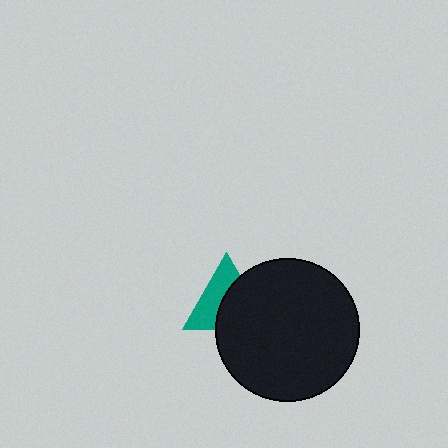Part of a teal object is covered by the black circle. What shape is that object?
It is a triangle.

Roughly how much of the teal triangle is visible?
About half of it is visible (roughly 49%).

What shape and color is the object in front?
The object in front is a black circle.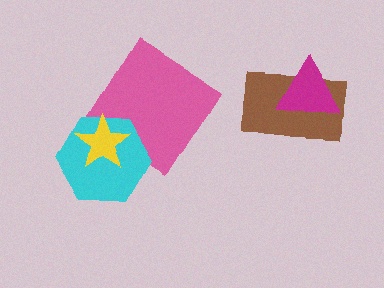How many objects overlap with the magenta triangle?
1 object overlaps with the magenta triangle.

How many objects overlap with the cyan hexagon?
2 objects overlap with the cyan hexagon.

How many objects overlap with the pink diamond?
2 objects overlap with the pink diamond.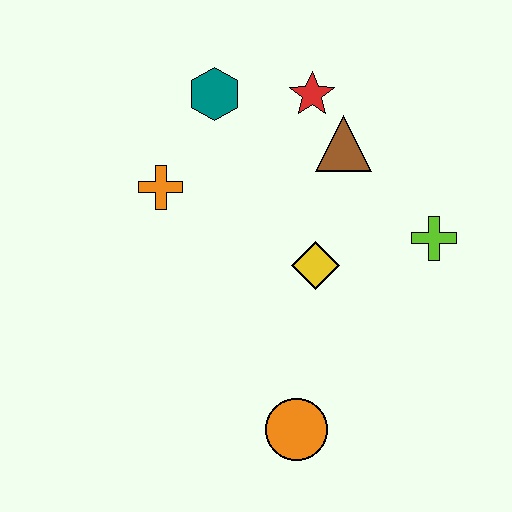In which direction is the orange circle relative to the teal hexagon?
The orange circle is below the teal hexagon.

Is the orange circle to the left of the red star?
Yes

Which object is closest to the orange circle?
The yellow diamond is closest to the orange circle.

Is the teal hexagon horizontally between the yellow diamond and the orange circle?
No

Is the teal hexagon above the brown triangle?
Yes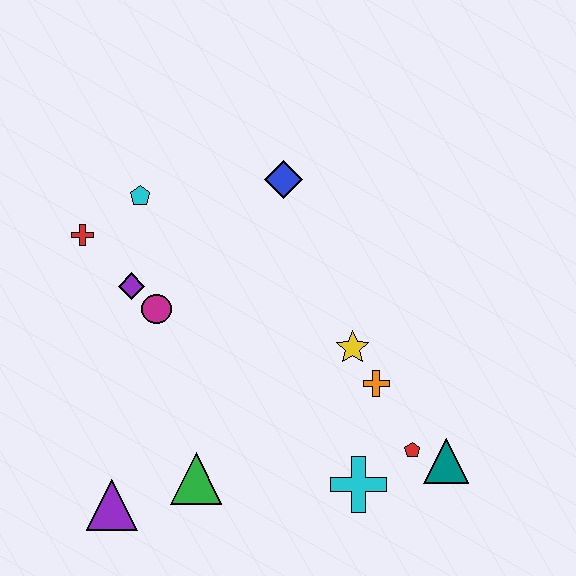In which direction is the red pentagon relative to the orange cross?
The red pentagon is below the orange cross.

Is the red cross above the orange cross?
Yes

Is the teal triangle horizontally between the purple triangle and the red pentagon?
No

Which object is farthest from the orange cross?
The red cross is farthest from the orange cross.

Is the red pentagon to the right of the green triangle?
Yes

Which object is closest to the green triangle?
The purple triangle is closest to the green triangle.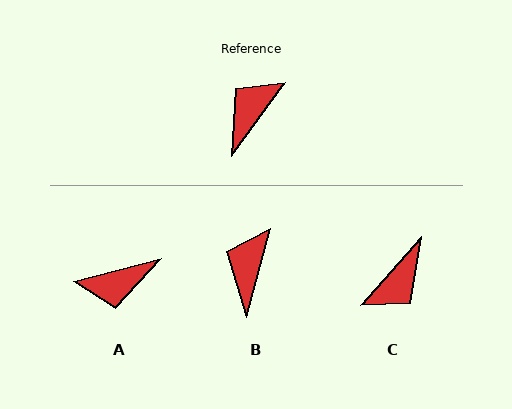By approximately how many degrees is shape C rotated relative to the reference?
Approximately 174 degrees counter-clockwise.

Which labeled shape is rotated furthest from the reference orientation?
C, about 174 degrees away.